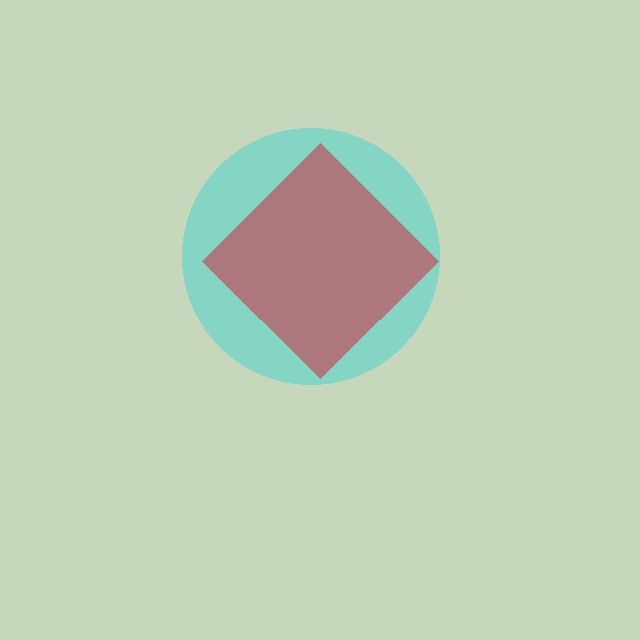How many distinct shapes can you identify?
There are 2 distinct shapes: a cyan circle, a red diamond.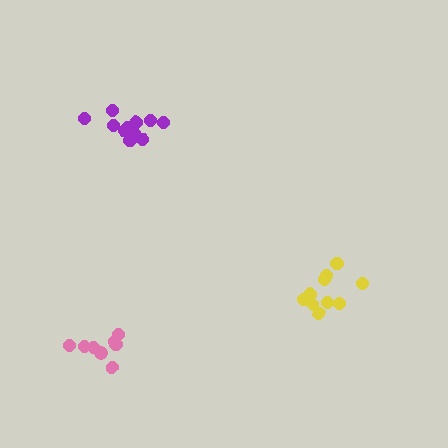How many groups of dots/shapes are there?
There are 3 groups.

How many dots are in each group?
Group 1: 11 dots, Group 2: 8 dots, Group 3: 10 dots (29 total).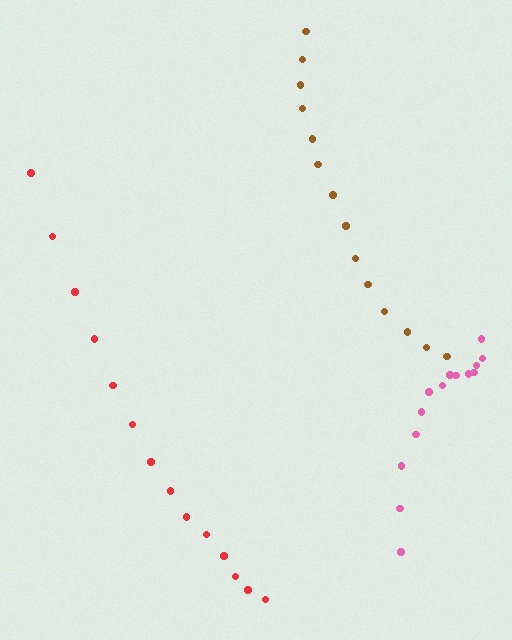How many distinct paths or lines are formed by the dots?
There are 3 distinct paths.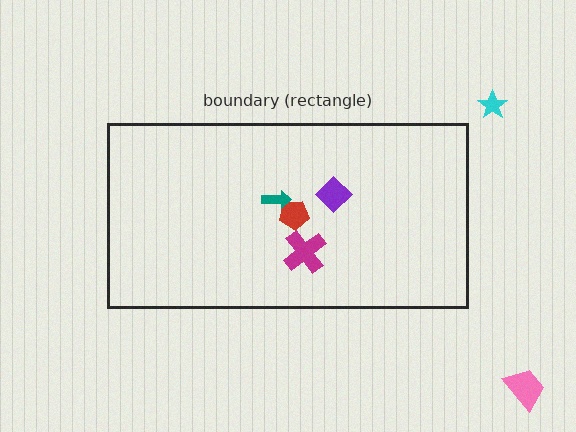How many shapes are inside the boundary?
4 inside, 2 outside.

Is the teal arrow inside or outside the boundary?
Inside.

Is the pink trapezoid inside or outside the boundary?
Outside.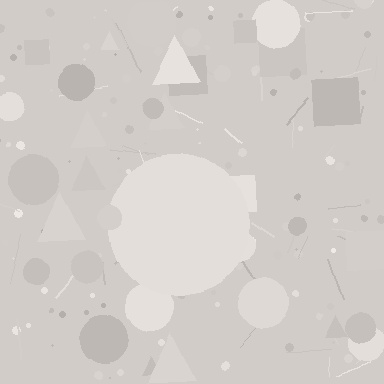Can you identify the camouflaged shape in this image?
The camouflaged shape is a circle.